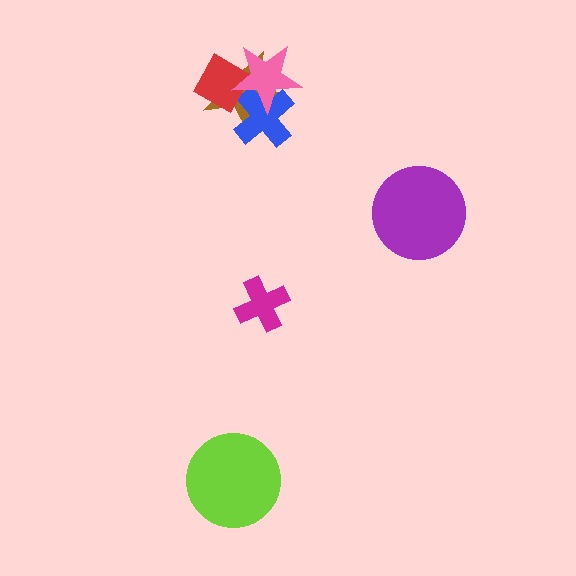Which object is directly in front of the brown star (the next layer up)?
The blue cross is directly in front of the brown star.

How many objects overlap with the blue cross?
3 objects overlap with the blue cross.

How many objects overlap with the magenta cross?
0 objects overlap with the magenta cross.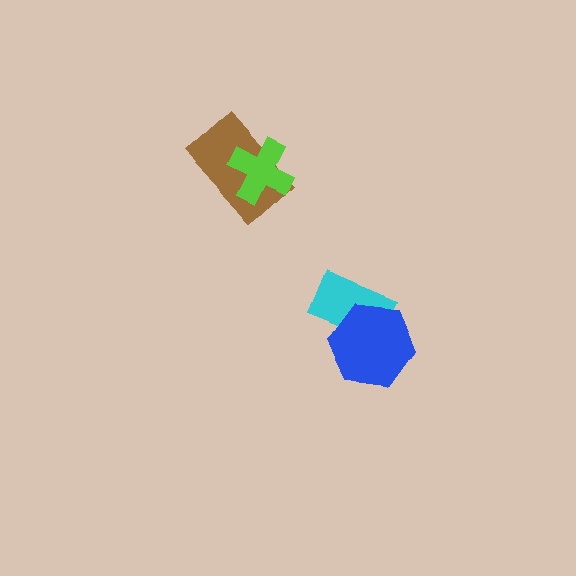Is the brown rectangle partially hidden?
Yes, it is partially covered by another shape.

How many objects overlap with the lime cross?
1 object overlaps with the lime cross.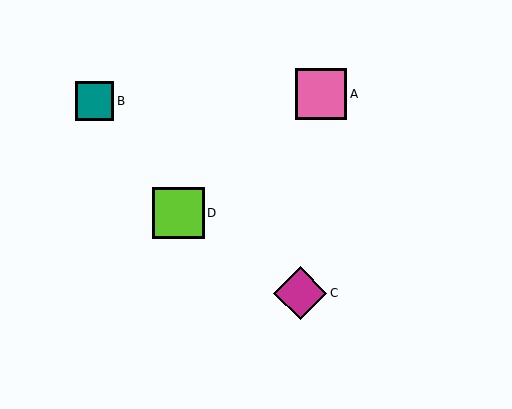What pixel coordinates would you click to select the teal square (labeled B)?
Click at (95, 101) to select the teal square B.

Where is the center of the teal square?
The center of the teal square is at (95, 101).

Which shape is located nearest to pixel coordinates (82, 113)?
The teal square (labeled B) at (95, 101) is nearest to that location.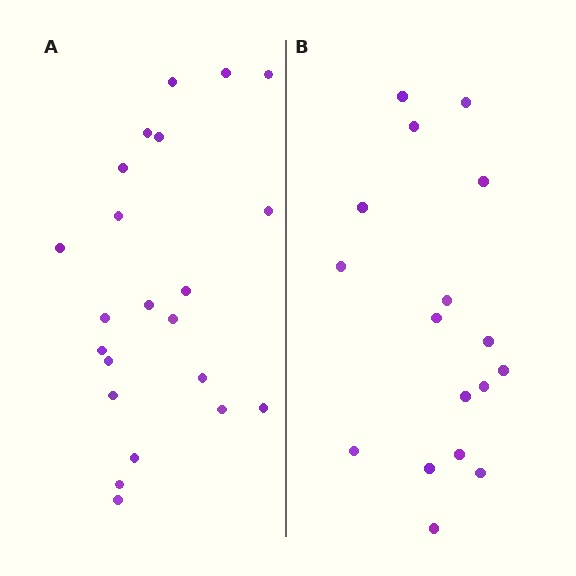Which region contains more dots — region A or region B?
Region A (the left region) has more dots.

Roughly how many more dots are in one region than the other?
Region A has about 5 more dots than region B.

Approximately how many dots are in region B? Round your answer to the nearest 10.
About 20 dots. (The exact count is 17, which rounds to 20.)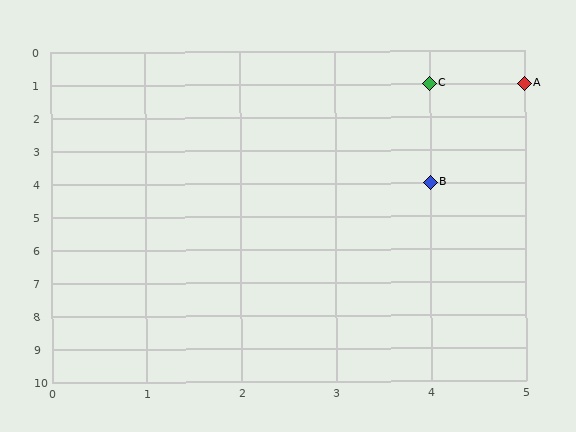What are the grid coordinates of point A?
Point A is at grid coordinates (5, 1).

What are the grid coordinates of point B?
Point B is at grid coordinates (4, 4).